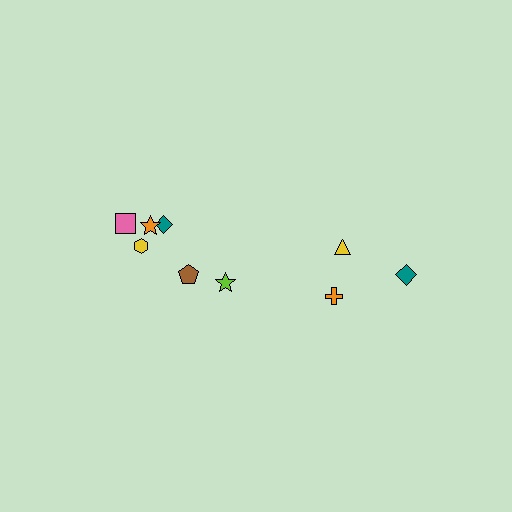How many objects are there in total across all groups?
There are 9 objects.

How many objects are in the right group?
There are 3 objects.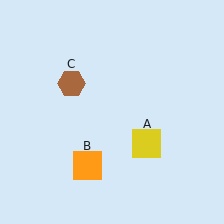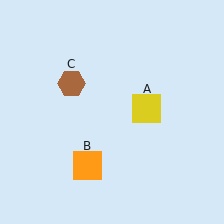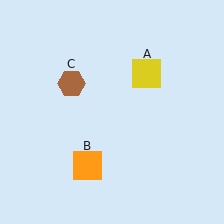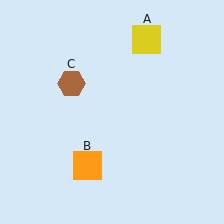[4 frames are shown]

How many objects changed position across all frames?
1 object changed position: yellow square (object A).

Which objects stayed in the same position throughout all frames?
Orange square (object B) and brown hexagon (object C) remained stationary.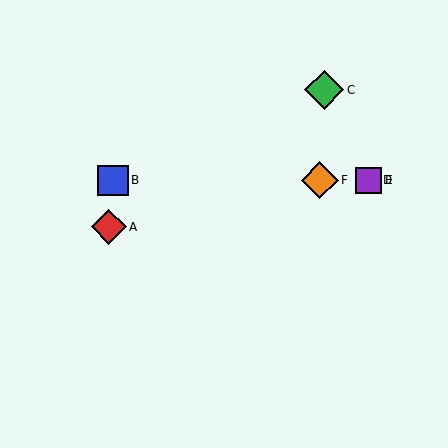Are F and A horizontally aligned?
No, F is at y≈180 and A is at y≈227.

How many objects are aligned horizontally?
4 objects (B, D, E, F) are aligned horizontally.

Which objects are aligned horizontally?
Objects B, D, E, F are aligned horizontally.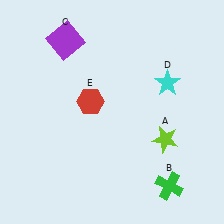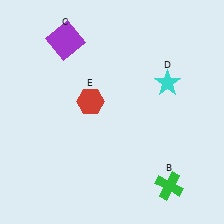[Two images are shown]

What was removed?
The lime star (A) was removed in Image 2.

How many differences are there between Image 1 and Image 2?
There is 1 difference between the two images.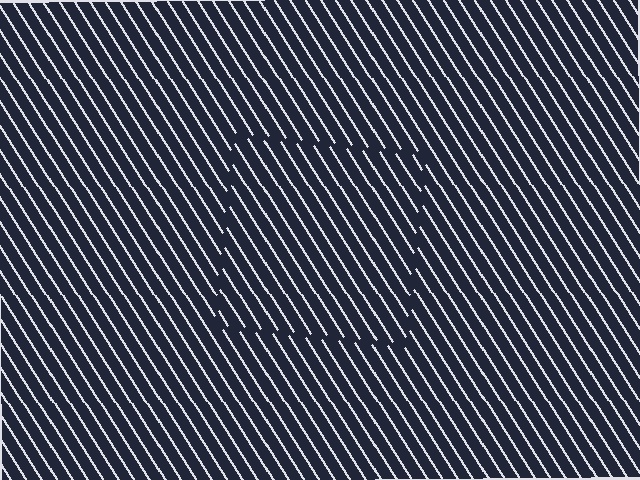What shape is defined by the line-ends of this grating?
An illusory square. The interior of the shape contains the same grating, shifted by half a period — the contour is defined by the phase discontinuity where line-ends from the inner and outer gratings abut.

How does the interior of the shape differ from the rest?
The interior of the shape contains the same grating, shifted by half a period — the contour is defined by the phase discontinuity where line-ends from the inner and outer gratings abut.